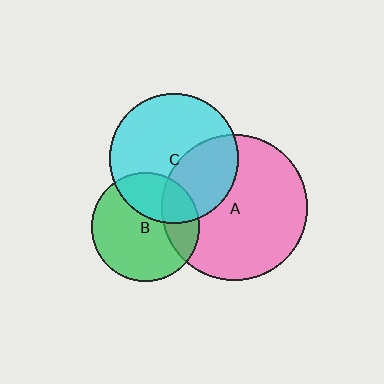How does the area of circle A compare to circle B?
Approximately 1.8 times.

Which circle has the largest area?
Circle A (pink).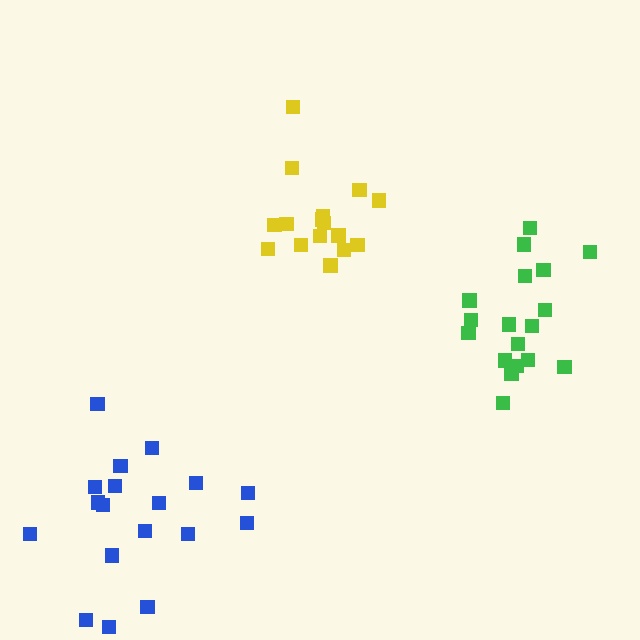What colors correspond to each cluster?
The clusters are colored: green, blue, yellow.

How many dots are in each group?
Group 1: 18 dots, Group 2: 18 dots, Group 3: 16 dots (52 total).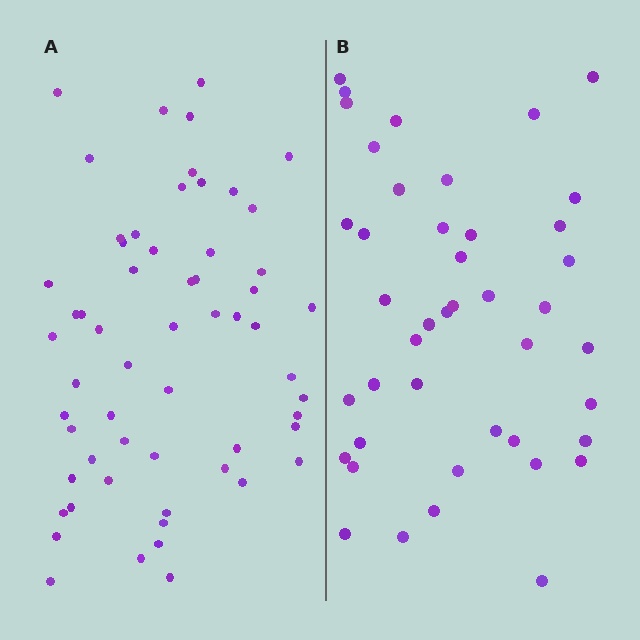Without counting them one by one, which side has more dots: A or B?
Region A (the left region) has more dots.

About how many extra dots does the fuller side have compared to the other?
Region A has approximately 15 more dots than region B.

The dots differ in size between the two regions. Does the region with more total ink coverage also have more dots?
No. Region B has more total ink coverage because its dots are larger, but region A actually contains more individual dots. Total area can be misleading — the number of items is what matters here.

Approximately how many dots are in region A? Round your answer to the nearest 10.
About 60 dots. (The exact count is 59, which rounds to 60.)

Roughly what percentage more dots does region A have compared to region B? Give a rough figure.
About 35% more.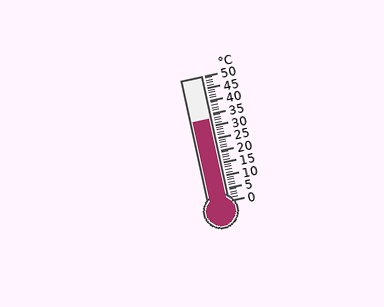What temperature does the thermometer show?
The thermometer shows approximately 33°C.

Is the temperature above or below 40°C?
The temperature is below 40°C.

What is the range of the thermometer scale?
The thermometer scale ranges from 0°C to 50°C.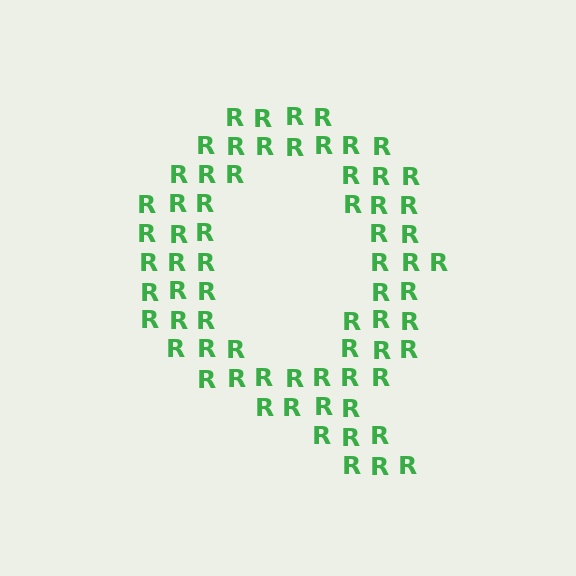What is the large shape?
The large shape is the letter Q.